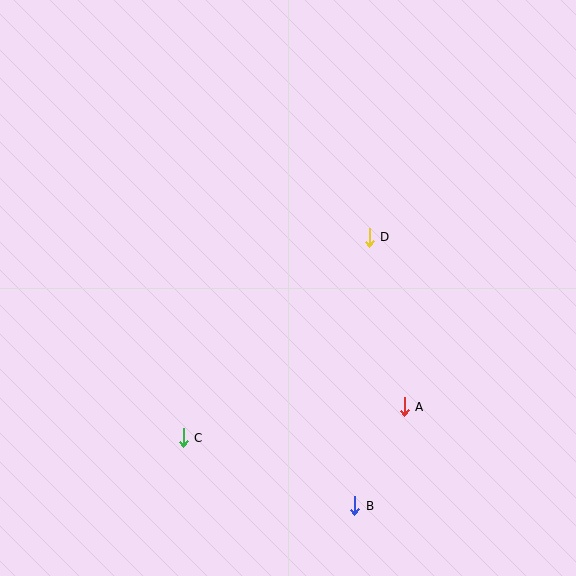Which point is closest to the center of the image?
Point D at (369, 237) is closest to the center.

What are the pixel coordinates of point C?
Point C is at (183, 438).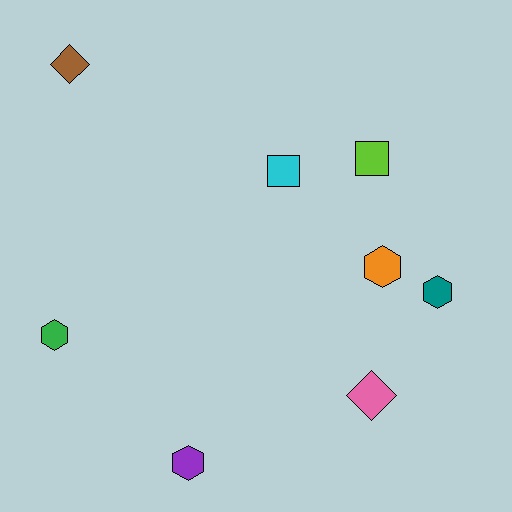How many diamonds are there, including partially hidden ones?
There are 2 diamonds.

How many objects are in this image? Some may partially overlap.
There are 8 objects.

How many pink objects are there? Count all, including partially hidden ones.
There is 1 pink object.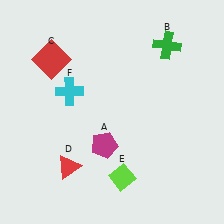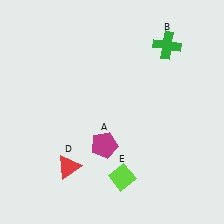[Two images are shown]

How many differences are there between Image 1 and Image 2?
There are 2 differences between the two images.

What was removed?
The red square (C), the cyan cross (F) were removed in Image 2.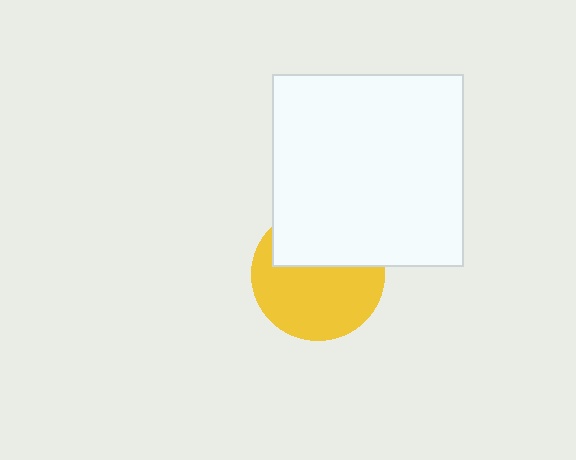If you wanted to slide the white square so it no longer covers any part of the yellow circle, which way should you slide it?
Slide it up — that is the most direct way to separate the two shapes.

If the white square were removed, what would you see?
You would see the complete yellow circle.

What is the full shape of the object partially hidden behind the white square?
The partially hidden object is a yellow circle.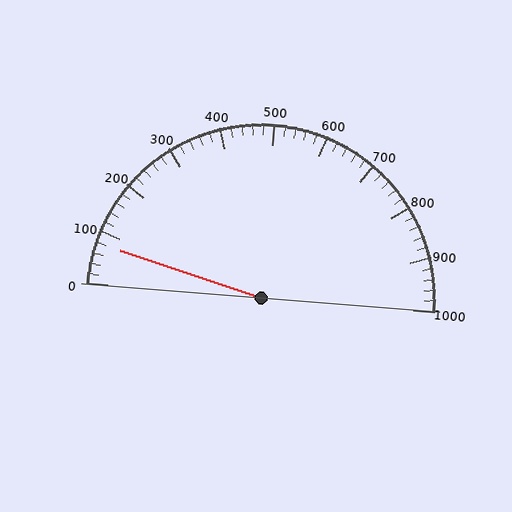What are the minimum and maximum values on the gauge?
The gauge ranges from 0 to 1000.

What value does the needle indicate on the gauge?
The needle indicates approximately 80.